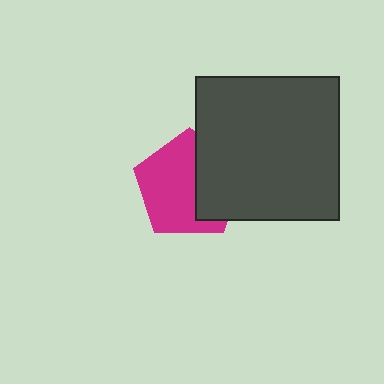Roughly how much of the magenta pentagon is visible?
About half of it is visible (roughly 63%).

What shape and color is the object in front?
The object in front is a dark gray square.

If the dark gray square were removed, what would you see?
You would see the complete magenta pentagon.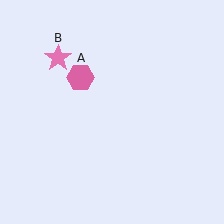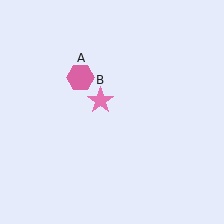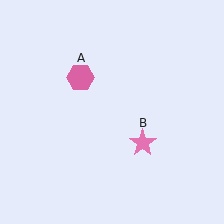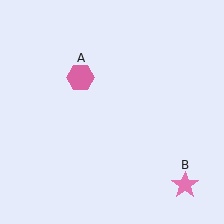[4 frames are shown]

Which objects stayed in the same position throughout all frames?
Pink hexagon (object A) remained stationary.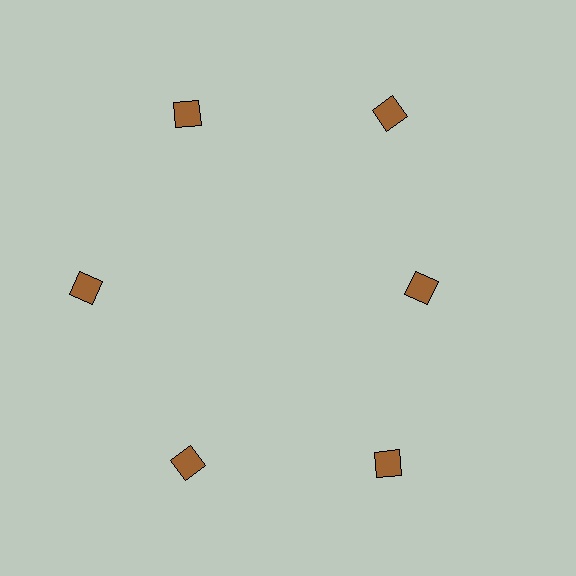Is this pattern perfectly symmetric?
No. The 6 brown squares are arranged in a ring, but one element near the 3 o'clock position is pulled inward toward the center, breaking the 6-fold rotational symmetry.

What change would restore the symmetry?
The symmetry would be restored by moving it outward, back onto the ring so that all 6 squares sit at equal angles and equal distance from the center.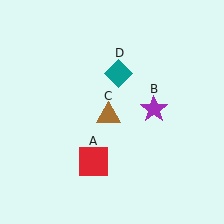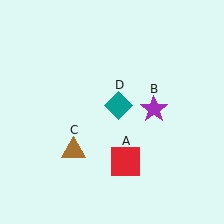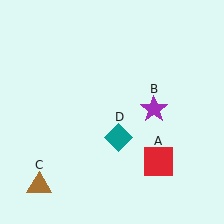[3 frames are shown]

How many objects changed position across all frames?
3 objects changed position: red square (object A), brown triangle (object C), teal diamond (object D).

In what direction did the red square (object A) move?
The red square (object A) moved right.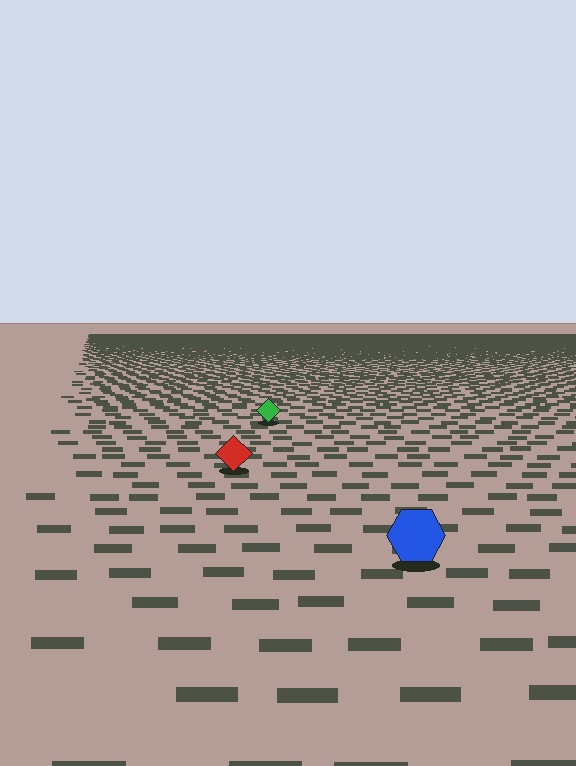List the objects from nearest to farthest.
From nearest to farthest: the blue hexagon, the red diamond, the green diamond.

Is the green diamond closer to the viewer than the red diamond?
No. The red diamond is closer — you can tell from the texture gradient: the ground texture is coarser near it.